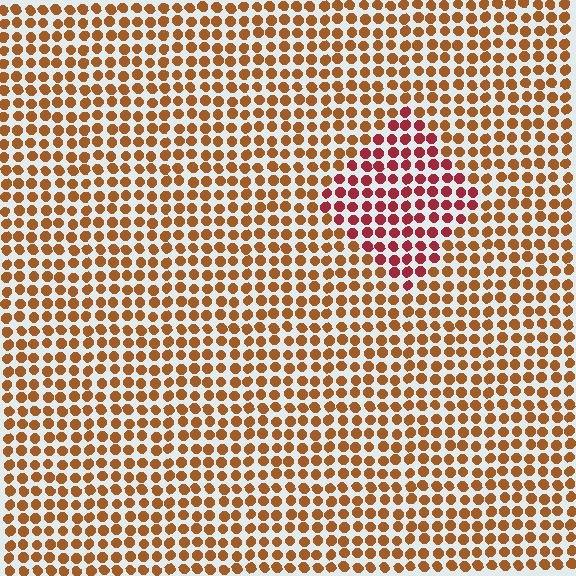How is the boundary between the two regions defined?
The boundary is defined purely by a slight shift in hue (about 37 degrees). Spacing, size, and orientation are identical on both sides.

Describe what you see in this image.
The image is filled with small brown elements in a uniform arrangement. A diamond-shaped region is visible where the elements are tinted to a slightly different hue, forming a subtle color boundary.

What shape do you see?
I see a diamond.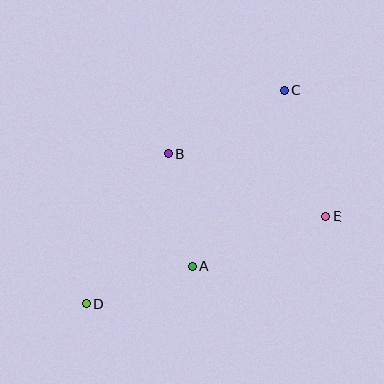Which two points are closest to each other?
Points A and D are closest to each other.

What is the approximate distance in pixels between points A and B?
The distance between A and B is approximately 115 pixels.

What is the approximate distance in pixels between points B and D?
The distance between B and D is approximately 171 pixels.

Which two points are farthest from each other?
Points C and D are farthest from each other.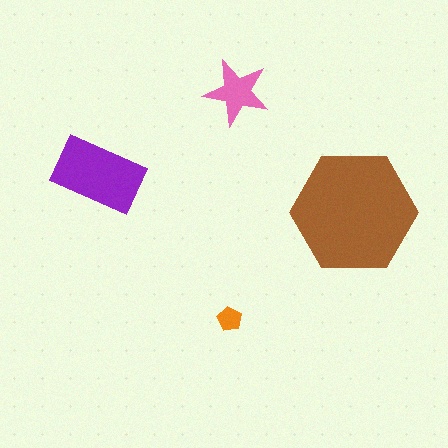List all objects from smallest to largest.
The orange pentagon, the pink star, the purple rectangle, the brown hexagon.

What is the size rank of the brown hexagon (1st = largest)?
1st.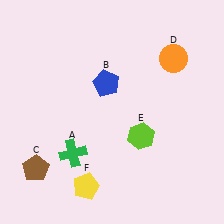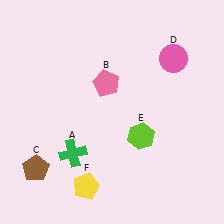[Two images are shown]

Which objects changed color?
B changed from blue to pink. D changed from orange to pink.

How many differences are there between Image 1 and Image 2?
There are 2 differences between the two images.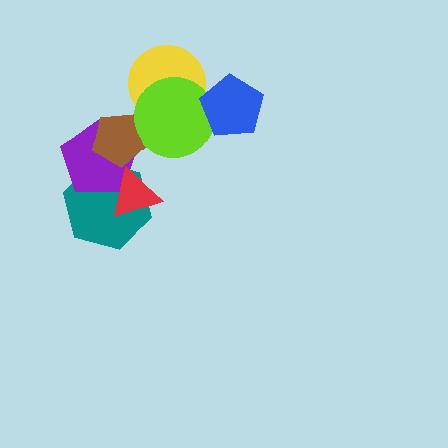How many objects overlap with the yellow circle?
1 object overlaps with the yellow circle.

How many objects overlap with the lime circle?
3 objects overlap with the lime circle.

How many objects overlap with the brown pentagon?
3 objects overlap with the brown pentagon.